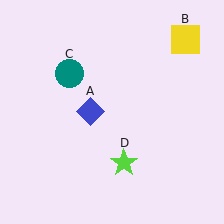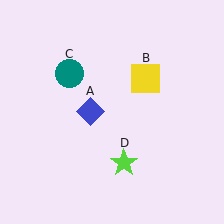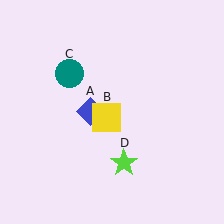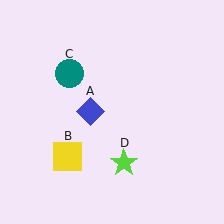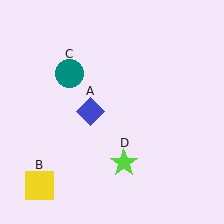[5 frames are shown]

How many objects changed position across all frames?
1 object changed position: yellow square (object B).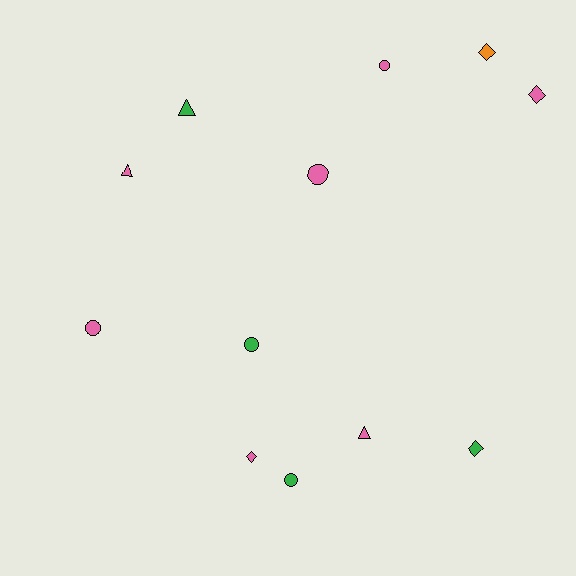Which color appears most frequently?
Pink, with 7 objects.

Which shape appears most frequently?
Circle, with 5 objects.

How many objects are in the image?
There are 12 objects.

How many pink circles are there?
There are 3 pink circles.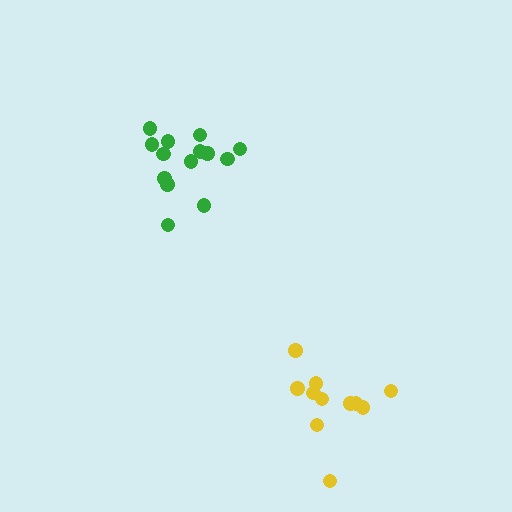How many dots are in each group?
Group 1: 14 dots, Group 2: 11 dots (25 total).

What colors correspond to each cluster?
The clusters are colored: green, yellow.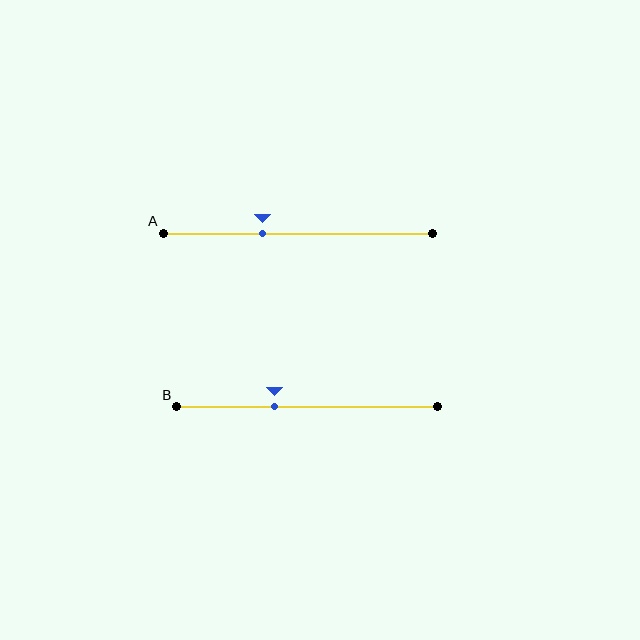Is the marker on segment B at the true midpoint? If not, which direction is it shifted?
No, the marker on segment B is shifted to the left by about 13% of the segment length.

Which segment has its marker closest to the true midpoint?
Segment B has its marker closest to the true midpoint.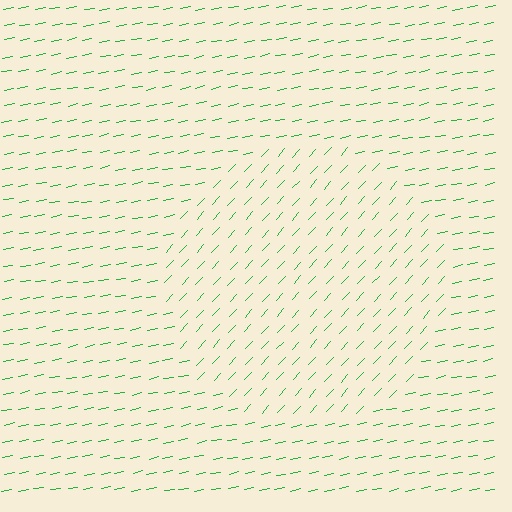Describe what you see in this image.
The image is filled with small green line segments. A circle region in the image has lines oriented differently from the surrounding lines, creating a visible texture boundary.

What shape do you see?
I see a circle.